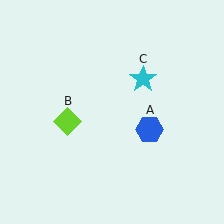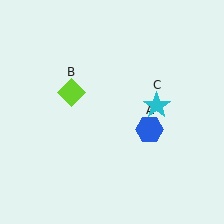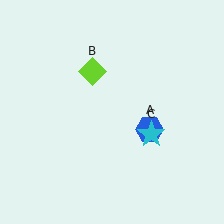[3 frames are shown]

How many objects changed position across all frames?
2 objects changed position: lime diamond (object B), cyan star (object C).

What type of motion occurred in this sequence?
The lime diamond (object B), cyan star (object C) rotated clockwise around the center of the scene.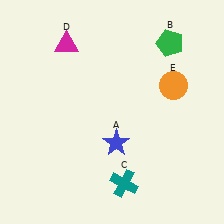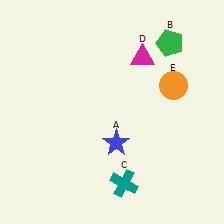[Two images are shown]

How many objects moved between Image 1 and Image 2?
1 object moved between the two images.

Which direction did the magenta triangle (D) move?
The magenta triangle (D) moved right.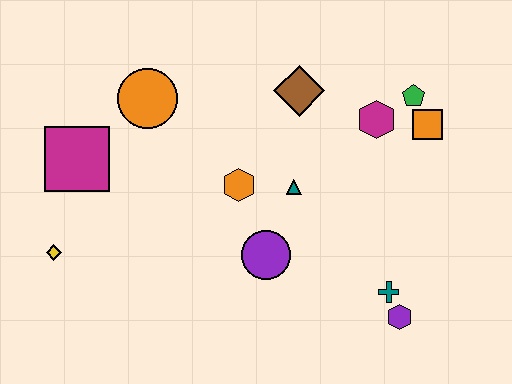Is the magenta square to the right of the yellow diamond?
Yes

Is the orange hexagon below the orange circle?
Yes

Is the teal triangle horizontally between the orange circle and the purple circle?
No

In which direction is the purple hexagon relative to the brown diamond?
The purple hexagon is below the brown diamond.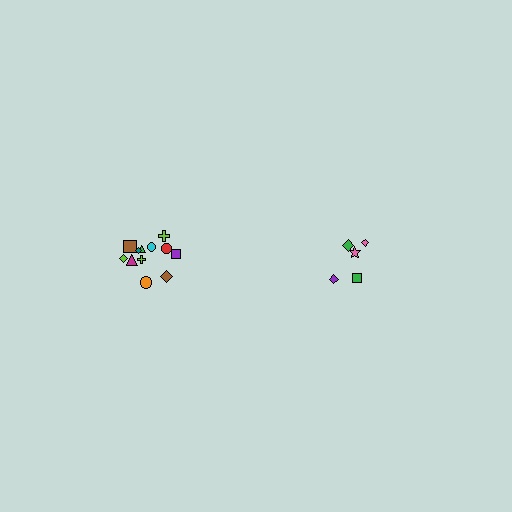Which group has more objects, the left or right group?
The left group.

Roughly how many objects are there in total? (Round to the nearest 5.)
Roughly 15 objects in total.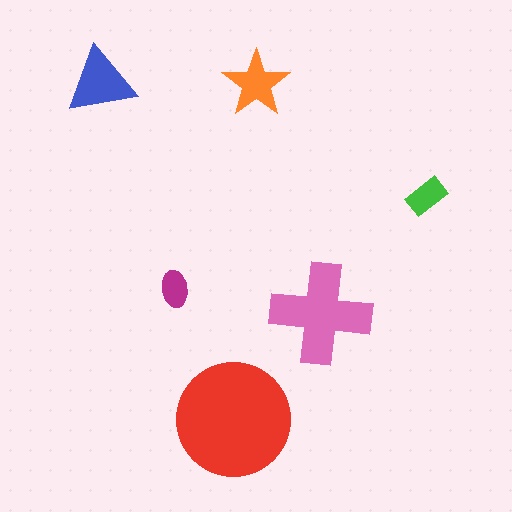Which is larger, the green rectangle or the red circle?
The red circle.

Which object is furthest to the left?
The blue triangle is leftmost.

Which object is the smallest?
The magenta ellipse.